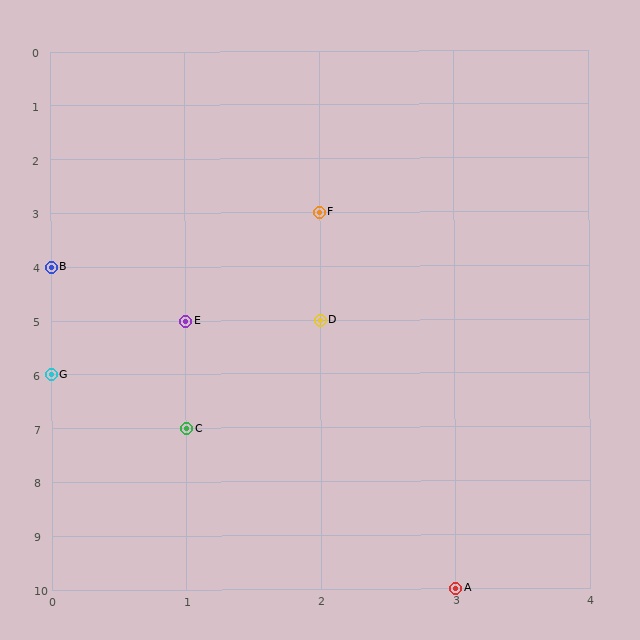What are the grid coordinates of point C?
Point C is at grid coordinates (1, 7).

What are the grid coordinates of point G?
Point G is at grid coordinates (0, 6).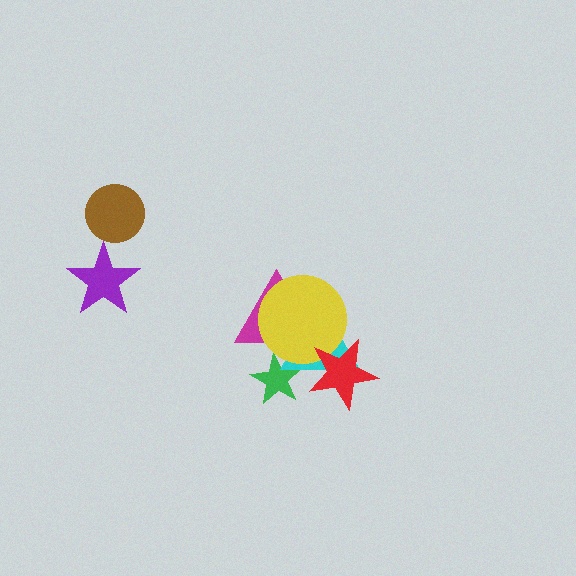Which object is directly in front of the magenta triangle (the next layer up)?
The cyan triangle is directly in front of the magenta triangle.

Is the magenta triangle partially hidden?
Yes, it is partially covered by another shape.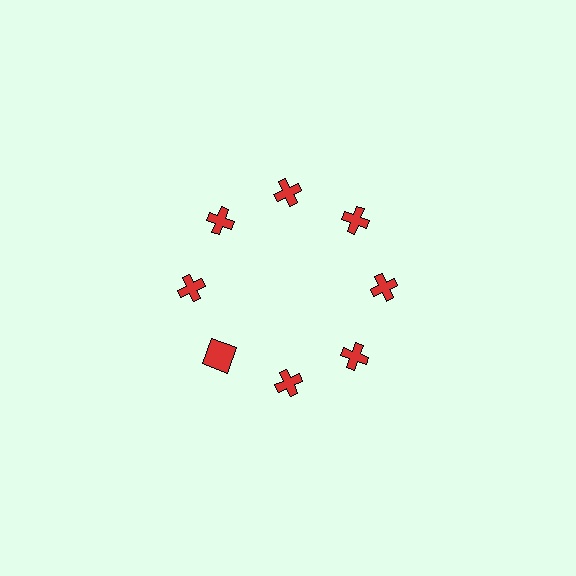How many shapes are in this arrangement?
There are 8 shapes arranged in a ring pattern.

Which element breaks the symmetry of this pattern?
The red square at roughly the 8 o'clock position breaks the symmetry. All other shapes are red crosses.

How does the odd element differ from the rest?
It has a different shape: square instead of cross.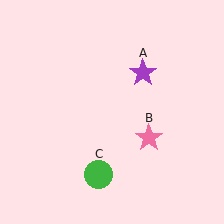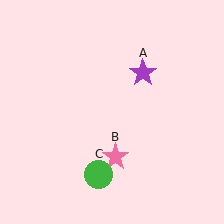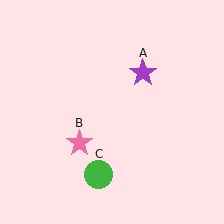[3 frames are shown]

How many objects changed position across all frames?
1 object changed position: pink star (object B).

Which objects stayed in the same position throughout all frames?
Purple star (object A) and green circle (object C) remained stationary.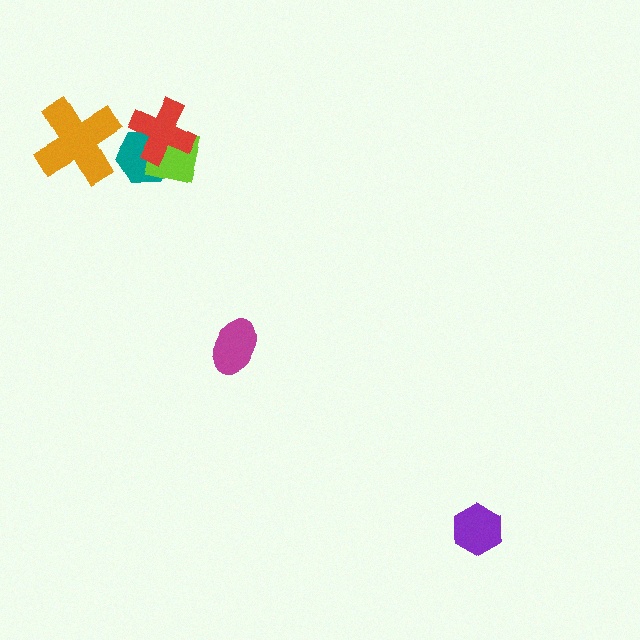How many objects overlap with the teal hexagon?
2 objects overlap with the teal hexagon.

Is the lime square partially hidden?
Yes, it is partially covered by another shape.